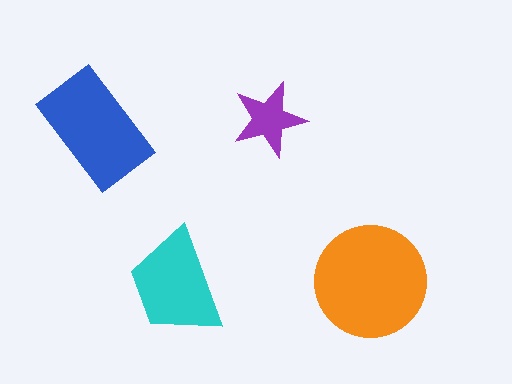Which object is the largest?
The orange circle.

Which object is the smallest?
The purple star.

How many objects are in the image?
There are 4 objects in the image.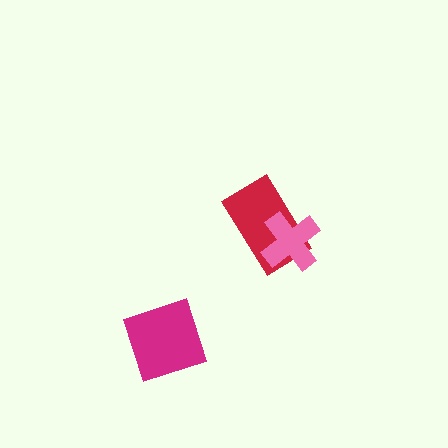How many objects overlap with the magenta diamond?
0 objects overlap with the magenta diamond.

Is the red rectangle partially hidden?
Yes, it is partially covered by another shape.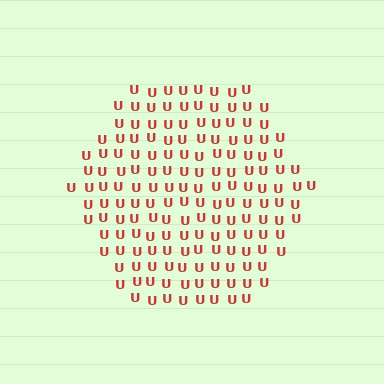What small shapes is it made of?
It is made of small letter U's.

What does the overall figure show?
The overall figure shows a hexagon.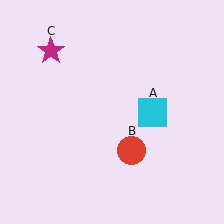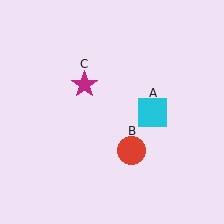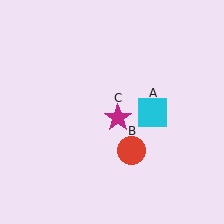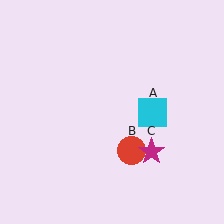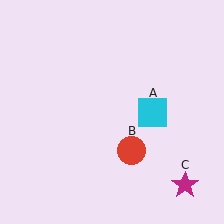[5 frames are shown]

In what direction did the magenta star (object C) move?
The magenta star (object C) moved down and to the right.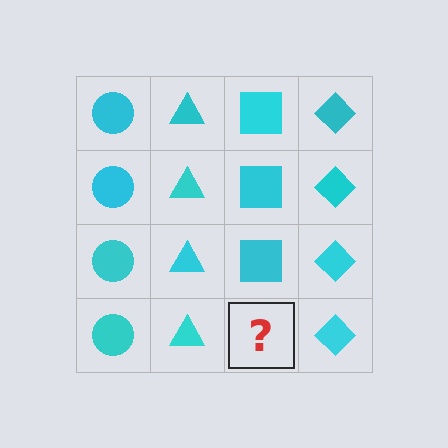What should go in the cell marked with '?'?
The missing cell should contain a cyan square.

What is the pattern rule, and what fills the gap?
The rule is that each column has a consistent shape. The gap should be filled with a cyan square.